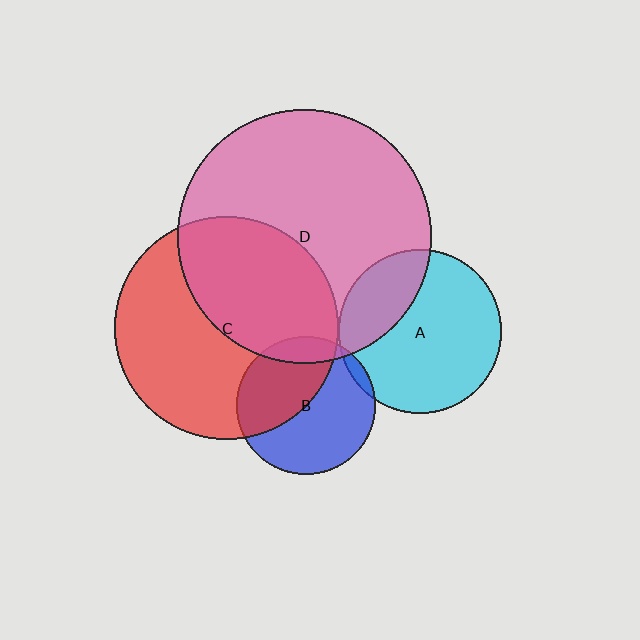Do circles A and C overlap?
Yes.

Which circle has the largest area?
Circle D (pink).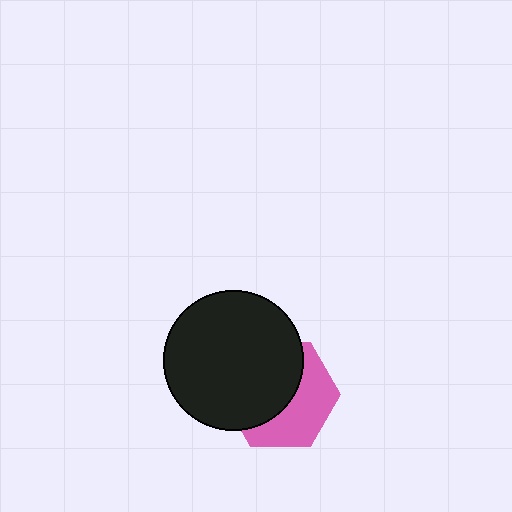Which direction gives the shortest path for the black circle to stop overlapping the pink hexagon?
Moving toward the upper-left gives the shortest separation.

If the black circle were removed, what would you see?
You would see the complete pink hexagon.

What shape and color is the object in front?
The object in front is a black circle.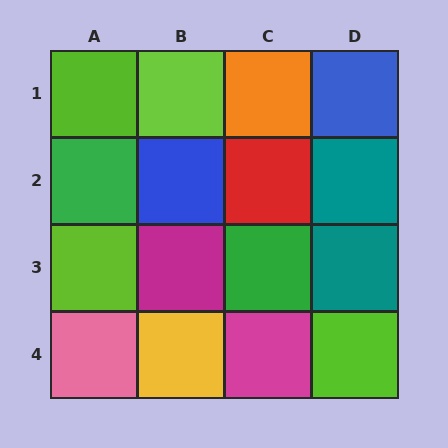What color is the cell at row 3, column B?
Magenta.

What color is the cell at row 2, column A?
Green.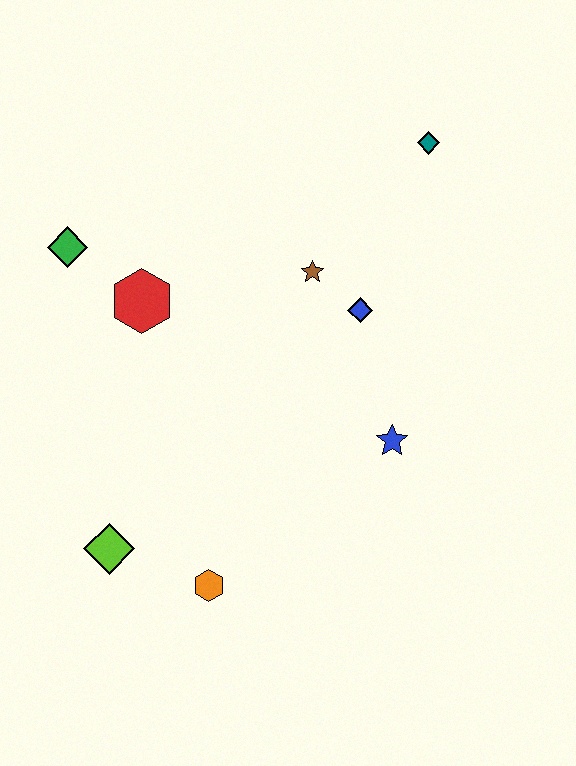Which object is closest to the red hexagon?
The green diamond is closest to the red hexagon.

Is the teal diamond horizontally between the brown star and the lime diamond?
No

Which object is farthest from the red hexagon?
The teal diamond is farthest from the red hexagon.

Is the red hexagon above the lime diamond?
Yes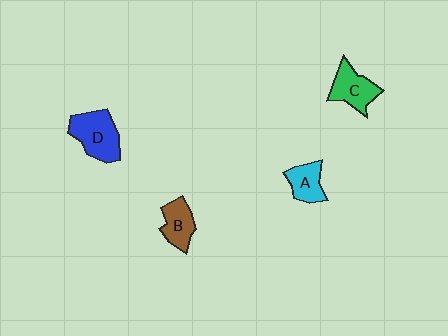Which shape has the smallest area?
Shape A (cyan).